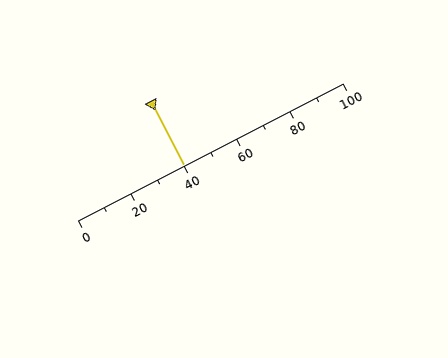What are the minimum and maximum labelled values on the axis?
The axis runs from 0 to 100.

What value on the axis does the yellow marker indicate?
The marker indicates approximately 40.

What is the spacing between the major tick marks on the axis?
The major ticks are spaced 20 apart.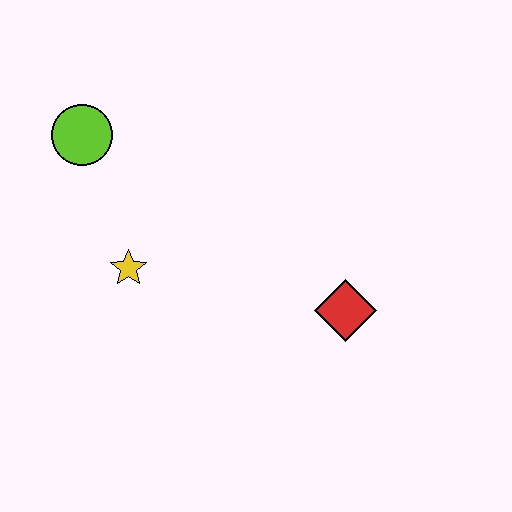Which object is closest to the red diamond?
The yellow star is closest to the red diamond.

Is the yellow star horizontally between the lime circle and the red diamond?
Yes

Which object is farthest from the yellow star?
The red diamond is farthest from the yellow star.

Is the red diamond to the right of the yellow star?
Yes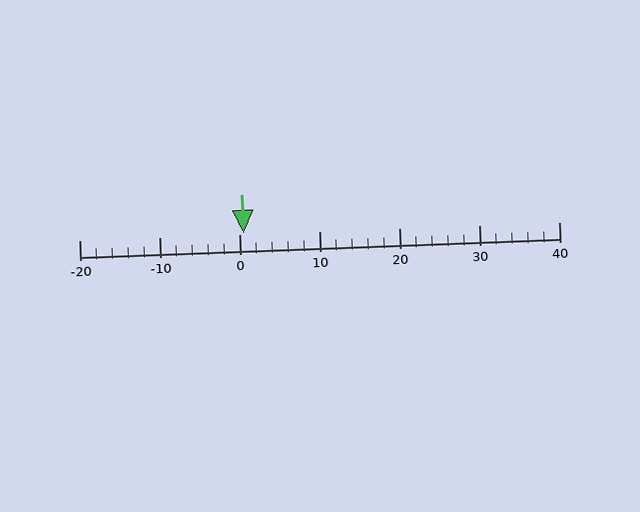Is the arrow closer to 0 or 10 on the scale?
The arrow is closer to 0.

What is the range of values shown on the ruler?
The ruler shows values from -20 to 40.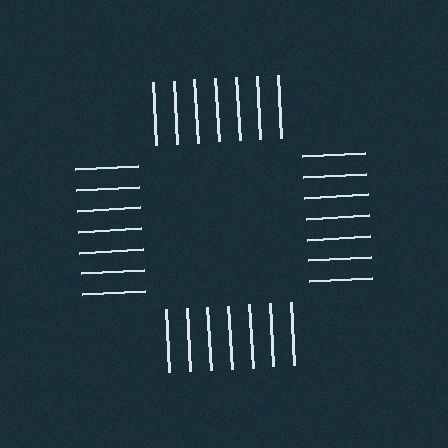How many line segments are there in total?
28 — 7 along each of the 4 edges.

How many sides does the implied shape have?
4 sides — the line-ends trace a square.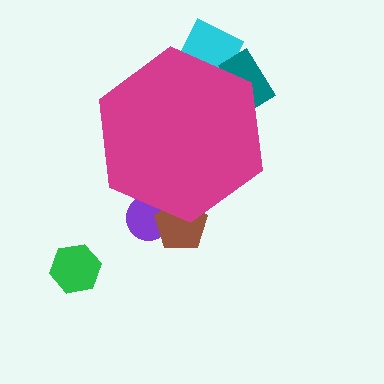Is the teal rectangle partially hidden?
Yes, the teal rectangle is partially hidden behind the magenta hexagon.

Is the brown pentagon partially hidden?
Yes, the brown pentagon is partially hidden behind the magenta hexagon.